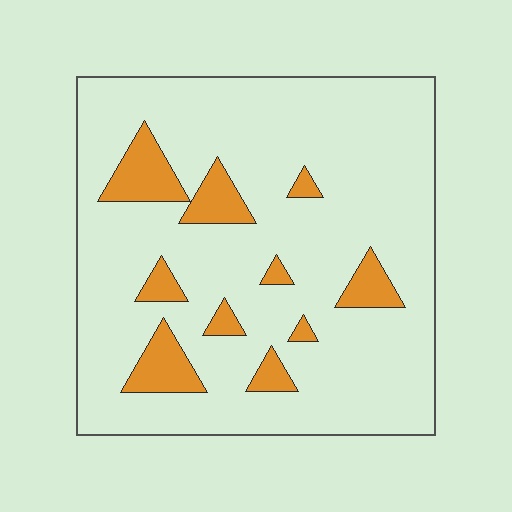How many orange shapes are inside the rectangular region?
10.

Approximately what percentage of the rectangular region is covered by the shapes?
Approximately 15%.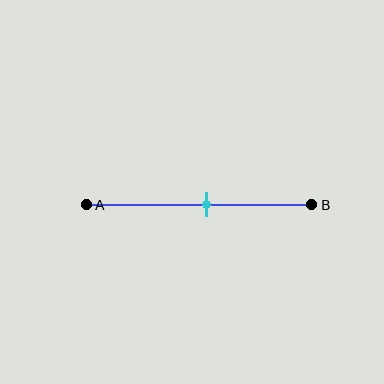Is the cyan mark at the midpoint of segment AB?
No, the mark is at about 55% from A, not at the 50% midpoint.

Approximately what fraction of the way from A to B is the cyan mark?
The cyan mark is approximately 55% of the way from A to B.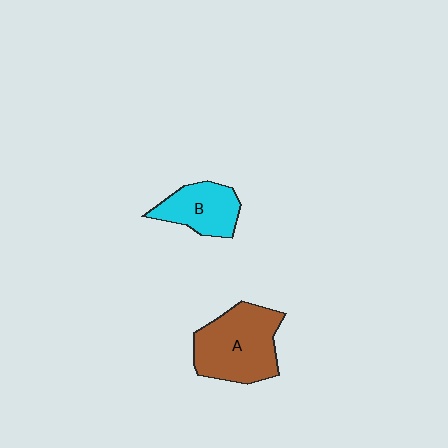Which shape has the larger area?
Shape A (brown).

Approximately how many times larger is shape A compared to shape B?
Approximately 1.6 times.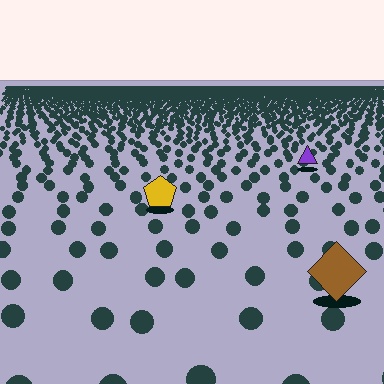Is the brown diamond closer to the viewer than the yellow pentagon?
Yes. The brown diamond is closer — you can tell from the texture gradient: the ground texture is coarser near it.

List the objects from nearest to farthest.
From nearest to farthest: the brown diamond, the yellow pentagon, the purple triangle.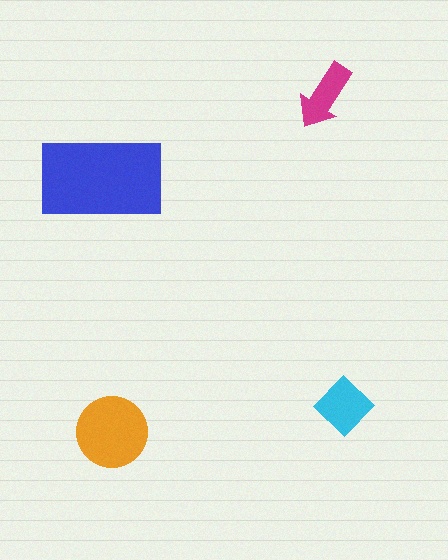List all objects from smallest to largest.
The magenta arrow, the cyan diamond, the orange circle, the blue rectangle.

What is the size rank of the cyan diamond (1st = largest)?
3rd.